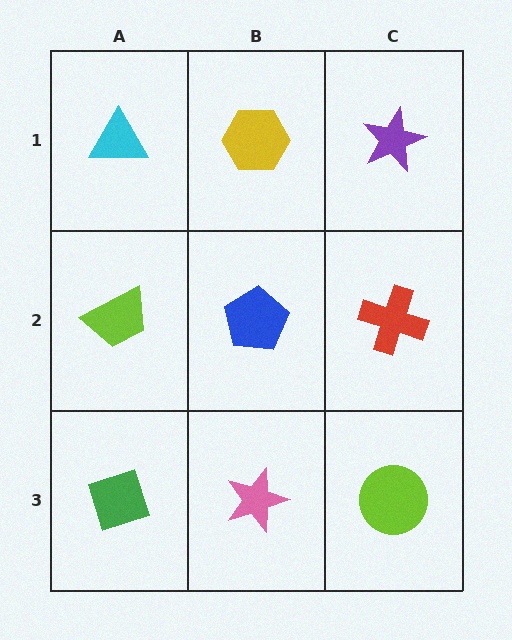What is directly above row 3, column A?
A lime trapezoid.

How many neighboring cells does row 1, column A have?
2.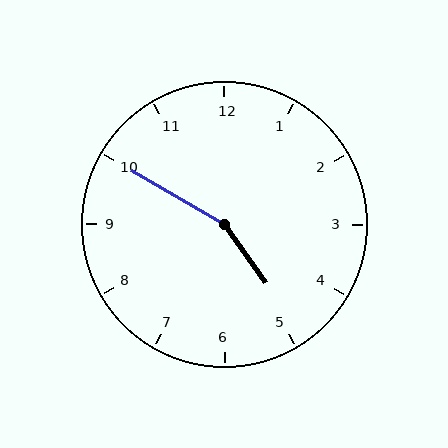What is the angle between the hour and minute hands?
Approximately 155 degrees.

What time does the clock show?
4:50.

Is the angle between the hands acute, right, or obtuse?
It is obtuse.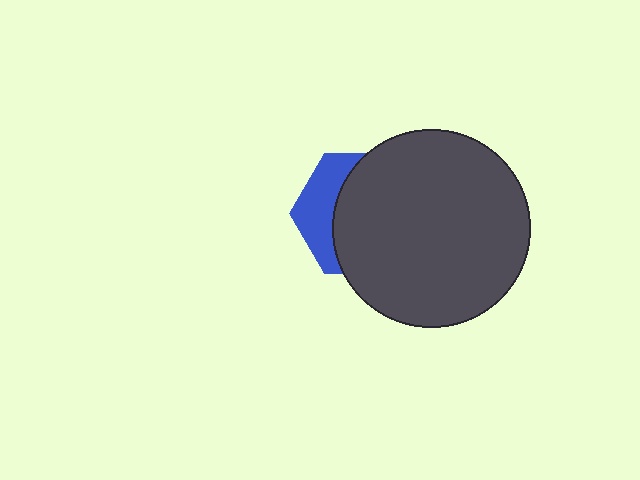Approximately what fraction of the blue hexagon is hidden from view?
Roughly 68% of the blue hexagon is hidden behind the dark gray circle.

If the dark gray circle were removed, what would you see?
You would see the complete blue hexagon.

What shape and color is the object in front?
The object in front is a dark gray circle.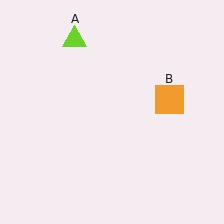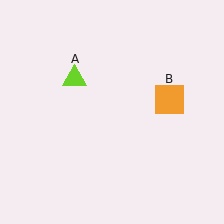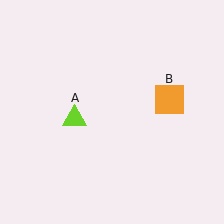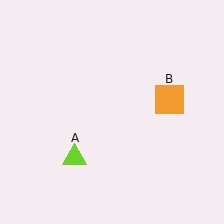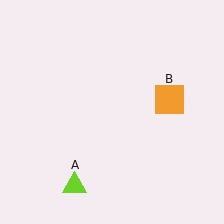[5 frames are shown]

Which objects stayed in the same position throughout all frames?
Orange square (object B) remained stationary.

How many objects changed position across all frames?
1 object changed position: lime triangle (object A).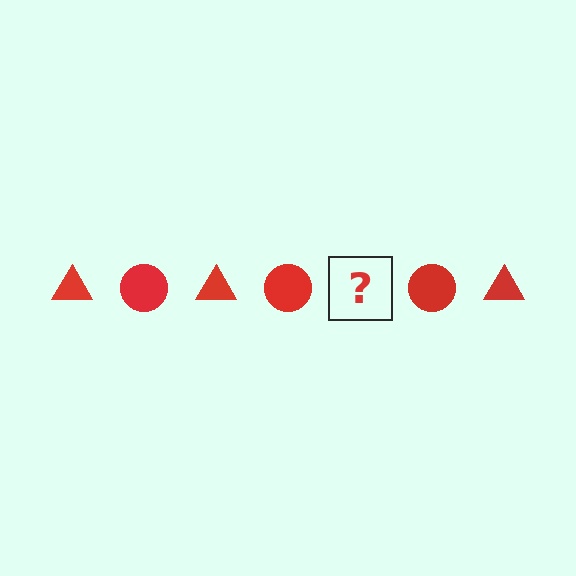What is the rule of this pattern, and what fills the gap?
The rule is that the pattern cycles through triangle, circle shapes in red. The gap should be filled with a red triangle.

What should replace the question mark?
The question mark should be replaced with a red triangle.